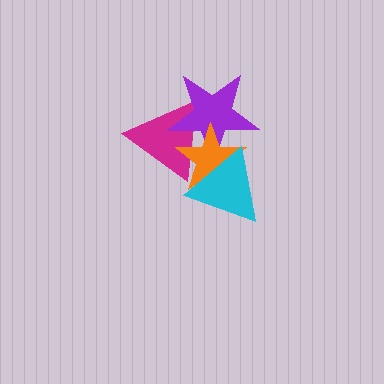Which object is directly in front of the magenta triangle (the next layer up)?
The purple star is directly in front of the magenta triangle.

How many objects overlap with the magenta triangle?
3 objects overlap with the magenta triangle.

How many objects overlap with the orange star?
3 objects overlap with the orange star.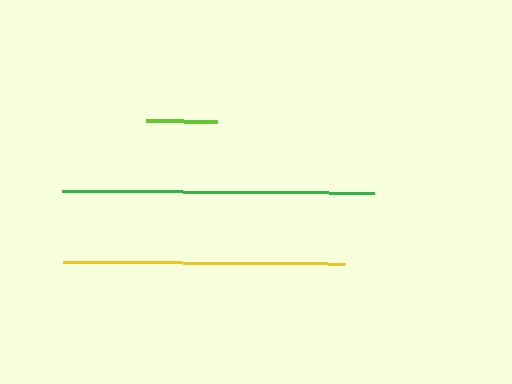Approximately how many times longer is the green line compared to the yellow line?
The green line is approximately 1.1 times the length of the yellow line.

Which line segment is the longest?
The green line is the longest at approximately 312 pixels.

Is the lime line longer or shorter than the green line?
The green line is longer than the lime line.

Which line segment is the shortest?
The lime line is the shortest at approximately 71 pixels.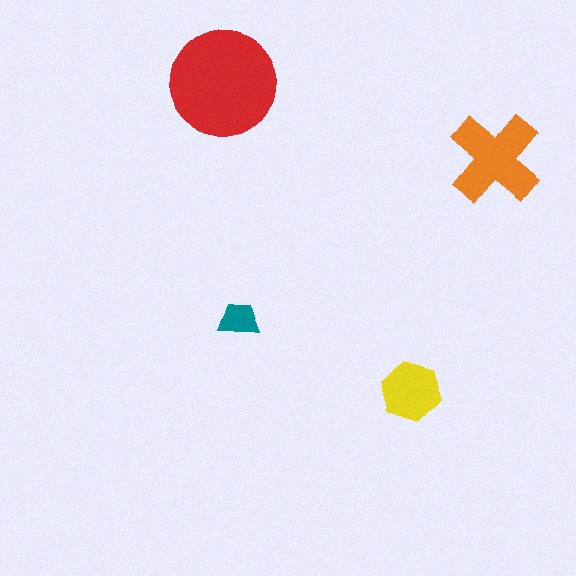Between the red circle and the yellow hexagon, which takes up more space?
The red circle.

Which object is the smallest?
The teal trapezoid.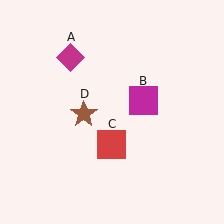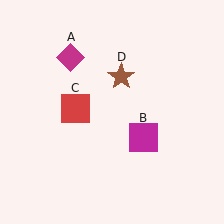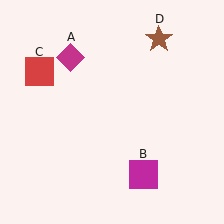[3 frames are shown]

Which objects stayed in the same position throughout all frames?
Magenta diamond (object A) remained stationary.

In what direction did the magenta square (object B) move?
The magenta square (object B) moved down.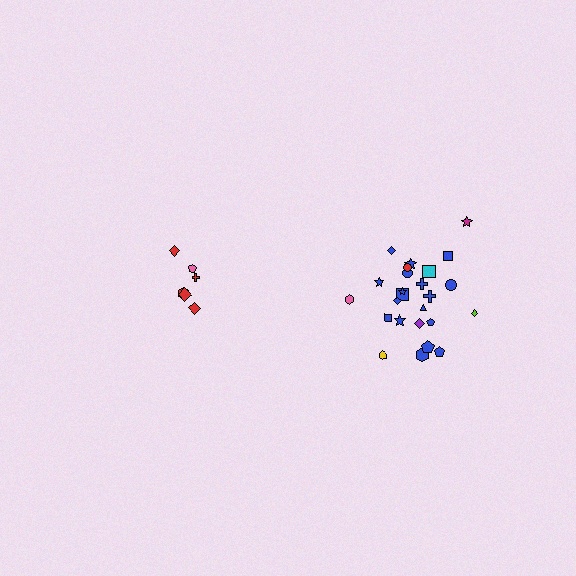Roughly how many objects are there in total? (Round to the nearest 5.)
Roughly 30 objects in total.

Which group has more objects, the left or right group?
The right group.